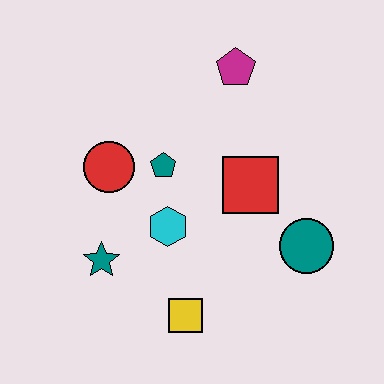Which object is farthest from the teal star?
The magenta pentagon is farthest from the teal star.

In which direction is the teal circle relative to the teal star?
The teal circle is to the right of the teal star.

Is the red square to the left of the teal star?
No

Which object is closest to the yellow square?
The cyan hexagon is closest to the yellow square.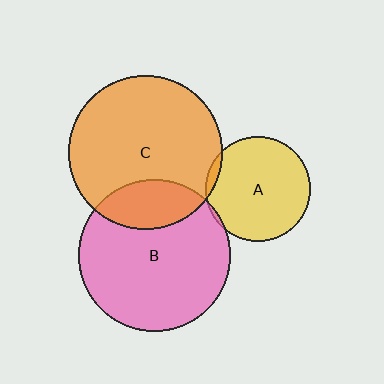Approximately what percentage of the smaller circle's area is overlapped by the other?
Approximately 5%.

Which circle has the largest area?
Circle C (orange).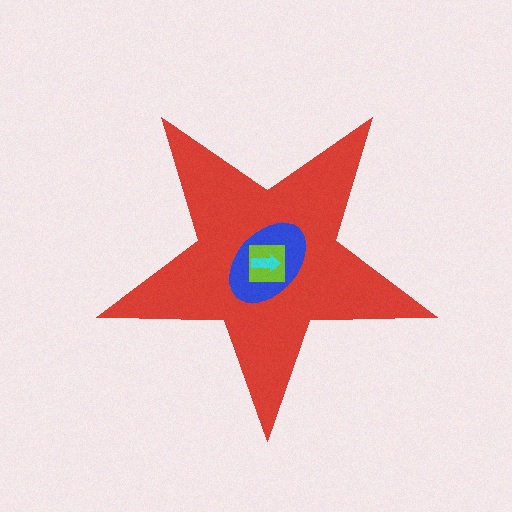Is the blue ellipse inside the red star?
Yes.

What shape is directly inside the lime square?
The cyan arrow.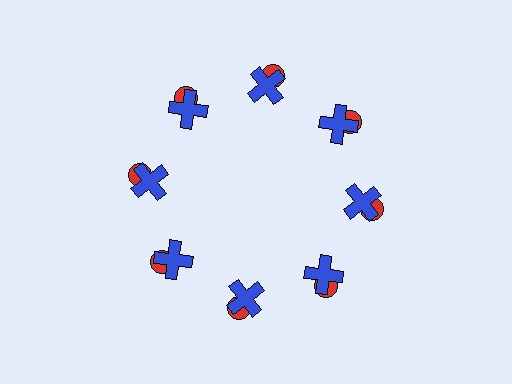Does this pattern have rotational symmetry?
Yes, this pattern has 8-fold rotational symmetry. It looks the same after rotating 45 degrees around the center.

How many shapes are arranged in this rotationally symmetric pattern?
There are 16 shapes, arranged in 8 groups of 2.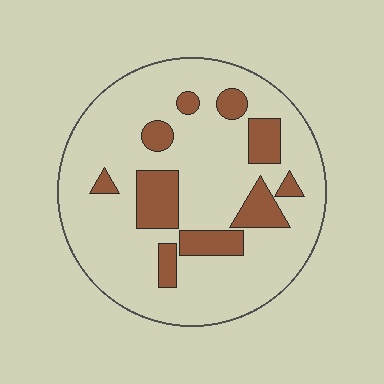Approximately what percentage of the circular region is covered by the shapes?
Approximately 20%.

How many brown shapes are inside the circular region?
10.